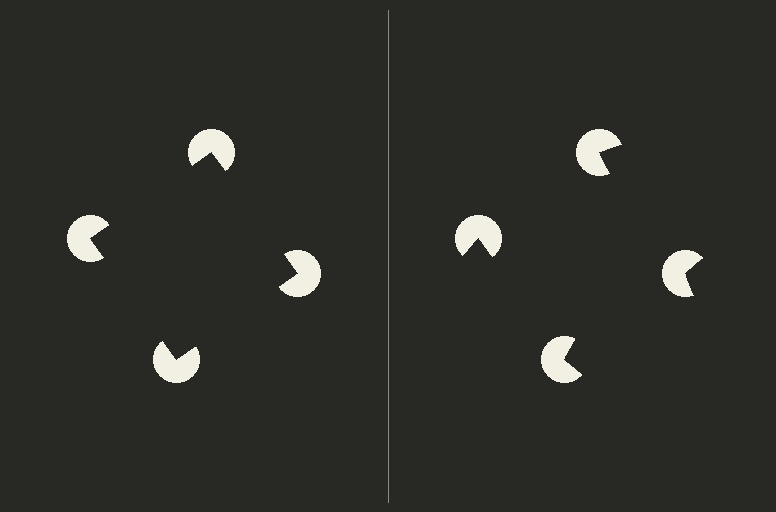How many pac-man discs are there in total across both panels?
8 — 4 on each side.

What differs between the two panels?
The pac-man discs are positioned identically on both sides; only the wedge orientations differ. On the left they align to a square; on the right they are misaligned.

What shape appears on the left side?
An illusory square.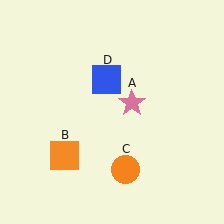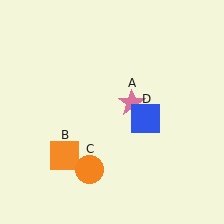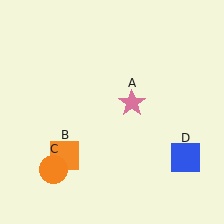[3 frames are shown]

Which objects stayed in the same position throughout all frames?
Pink star (object A) and orange square (object B) remained stationary.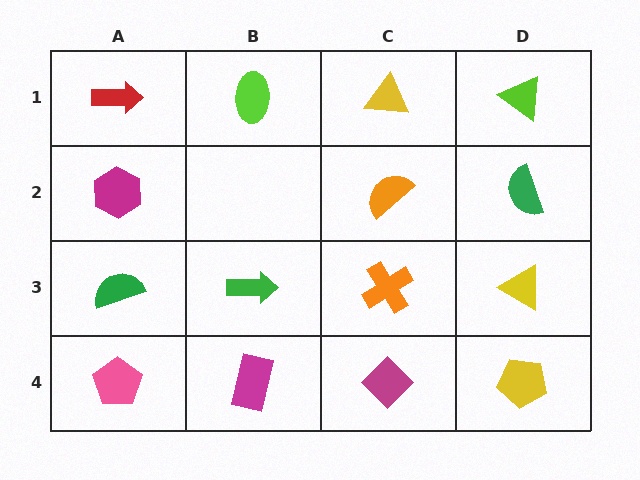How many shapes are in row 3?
4 shapes.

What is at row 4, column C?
A magenta diamond.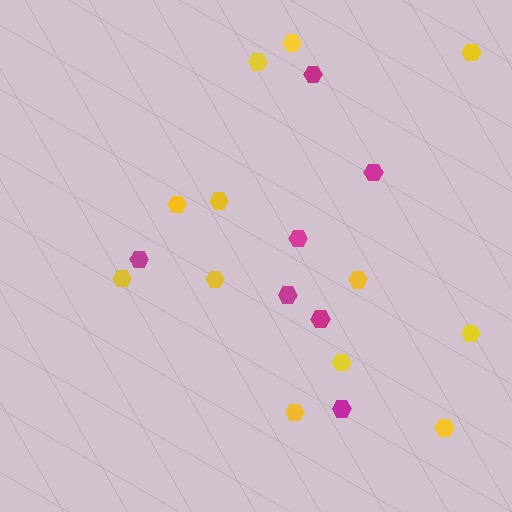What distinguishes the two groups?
There are 2 groups: one group of magenta hexagons (7) and one group of yellow hexagons (12).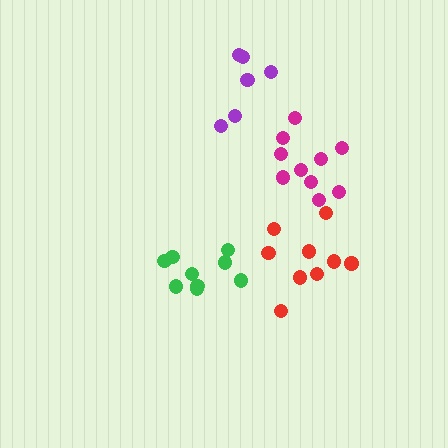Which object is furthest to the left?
The green cluster is leftmost.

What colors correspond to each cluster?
The clusters are colored: magenta, red, green, purple.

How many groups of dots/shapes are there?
There are 4 groups.